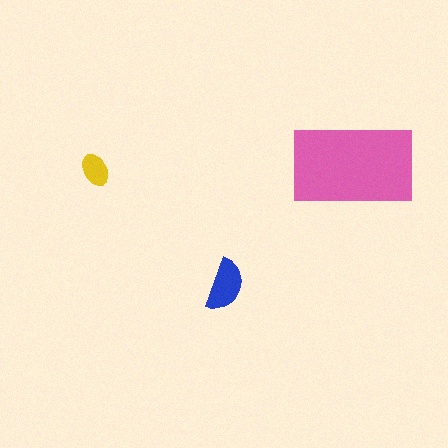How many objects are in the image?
There are 3 objects in the image.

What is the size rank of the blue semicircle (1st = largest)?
2nd.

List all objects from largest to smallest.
The pink rectangle, the blue semicircle, the yellow ellipse.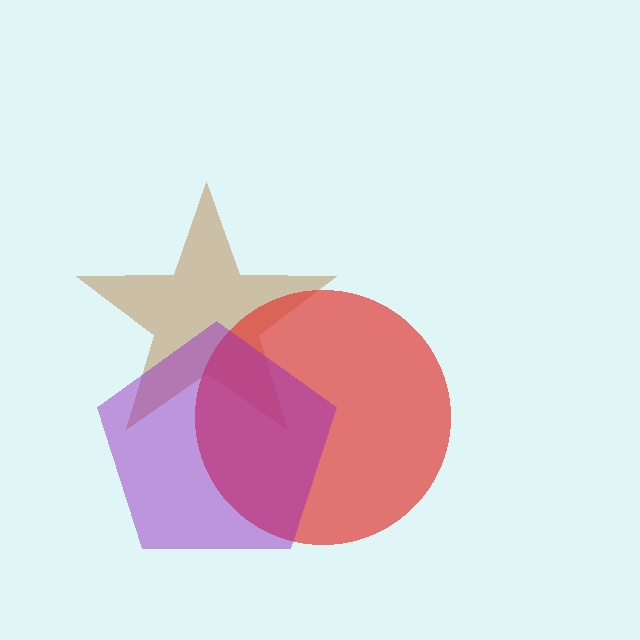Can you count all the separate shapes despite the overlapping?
Yes, there are 3 separate shapes.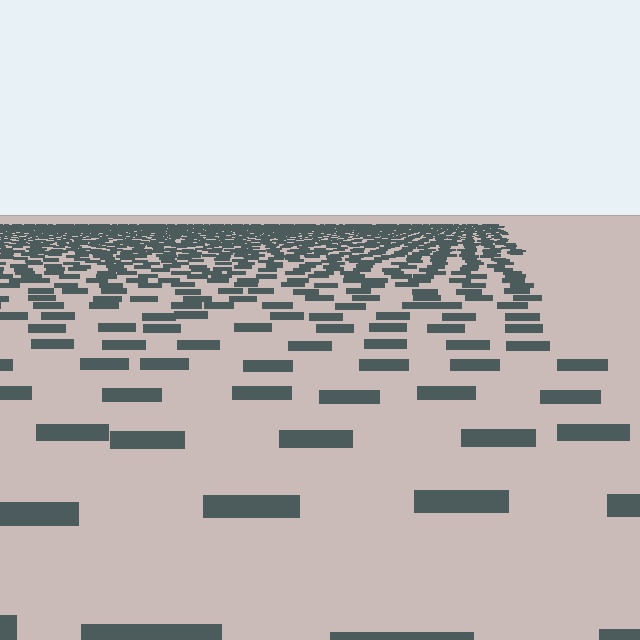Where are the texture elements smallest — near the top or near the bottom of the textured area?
Near the top.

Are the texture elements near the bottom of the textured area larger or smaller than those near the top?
Larger. Near the bottom, elements are closer to the viewer and appear at a bigger on-screen size.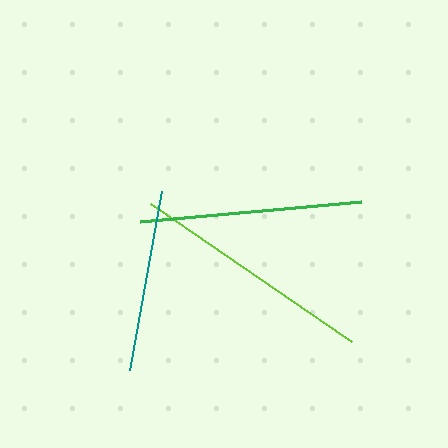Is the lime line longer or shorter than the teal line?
The lime line is longer than the teal line.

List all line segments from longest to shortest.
From longest to shortest: lime, green, teal.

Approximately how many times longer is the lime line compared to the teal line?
The lime line is approximately 1.3 times the length of the teal line.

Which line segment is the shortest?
The teal line is the shortest at approximately 181 pixels.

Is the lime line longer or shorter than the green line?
The lime line is longer than the green line.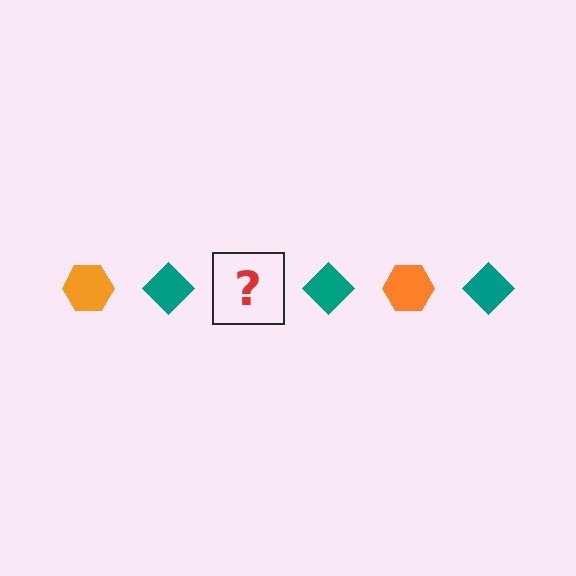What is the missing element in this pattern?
The missing element is an orange hexagon.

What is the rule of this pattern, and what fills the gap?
The rule is that the pattern alternates between orange hexagon and teal diamond. The gap should be filled with an orange hexagon.